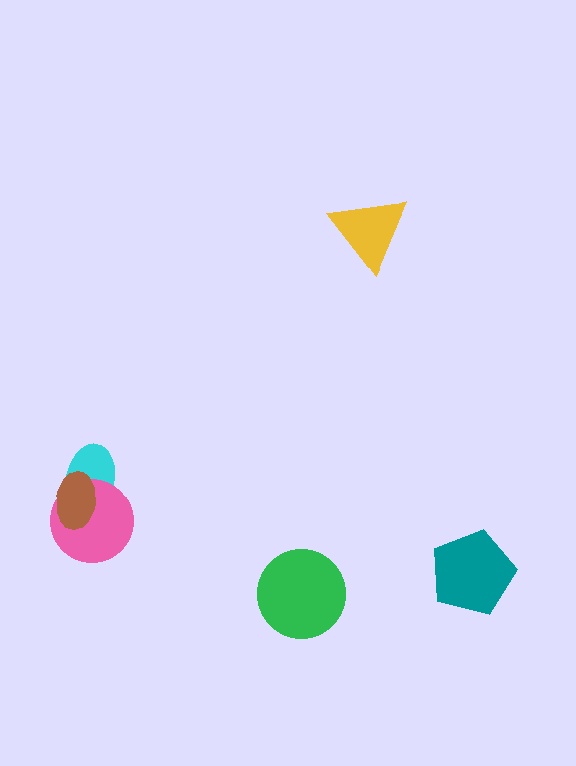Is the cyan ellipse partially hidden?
Yes, it is partially covered by another shape.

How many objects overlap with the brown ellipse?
2 objects overlap with the brown ellipse.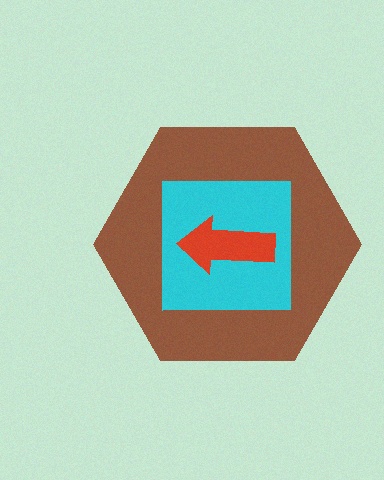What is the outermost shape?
The brown hexagon.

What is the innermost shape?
The red arrow.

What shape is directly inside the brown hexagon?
The cyan square.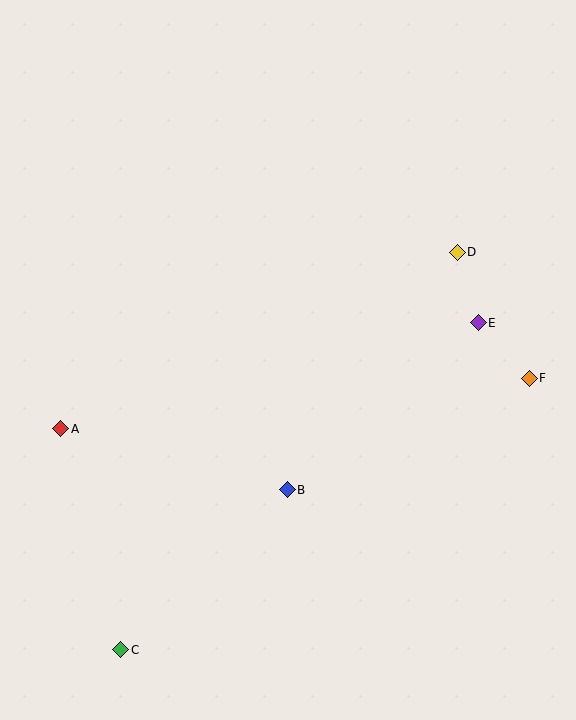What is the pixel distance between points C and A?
The distance between C and A is 229 pixels.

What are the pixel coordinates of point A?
Point A is at (61, 429).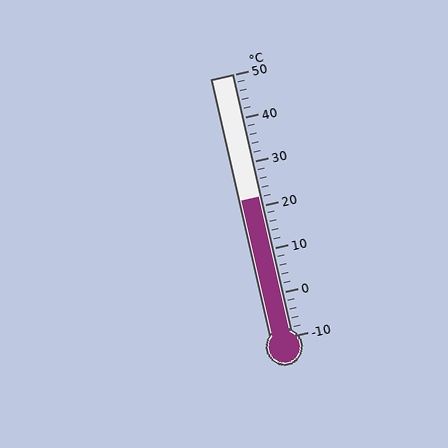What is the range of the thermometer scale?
The thermometer scale ranges from -10°C to 50°C.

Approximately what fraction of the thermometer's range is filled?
The thermometer is filled to approximately 55% of its range.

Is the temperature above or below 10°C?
The temperature is above 10°C.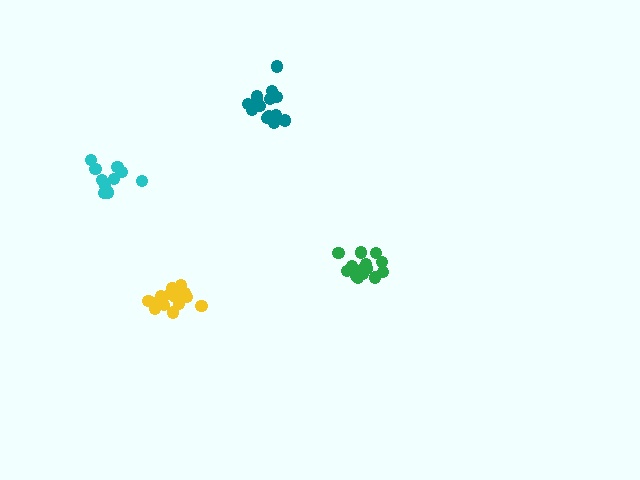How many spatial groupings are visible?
There are 4 spatial groupings.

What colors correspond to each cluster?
The clusters are colored: green, cyan, teal, yellow.